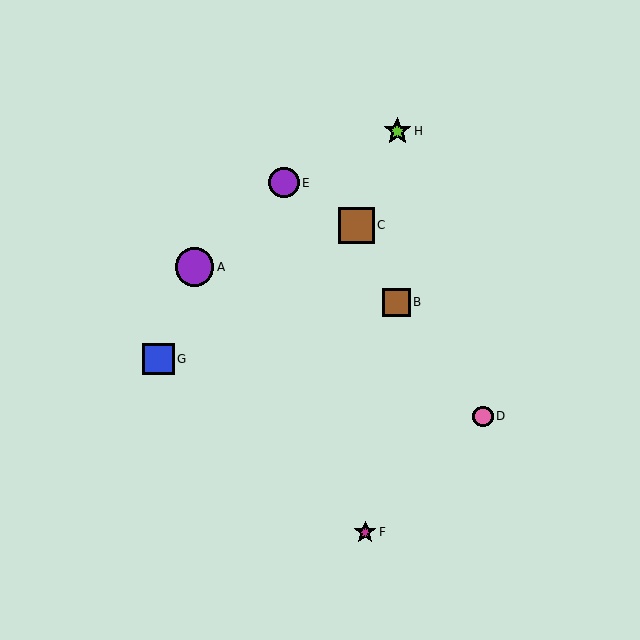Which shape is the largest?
The purple circle (labeled A) is the largest.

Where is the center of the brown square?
The center of the brown square is at (397, 302).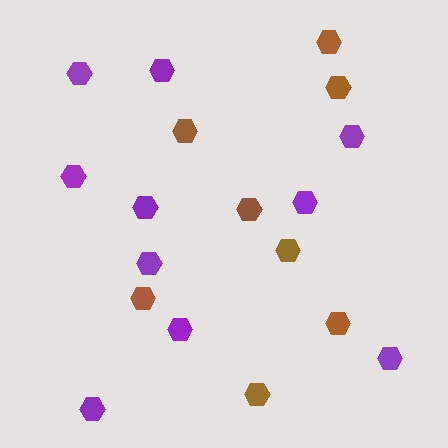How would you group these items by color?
There are 2 groups: one group of purple hexagons (10) and one group of brown hexagons (8).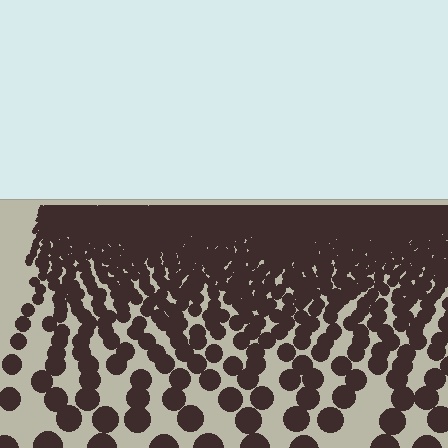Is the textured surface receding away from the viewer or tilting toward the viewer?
The surface is receding away from the viewer. Texture elements get smaller and denser toward the top.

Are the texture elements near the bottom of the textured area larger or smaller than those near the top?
Larger. Near the bottom, elements are closer to the viewer and appear at a bigger on-screen size.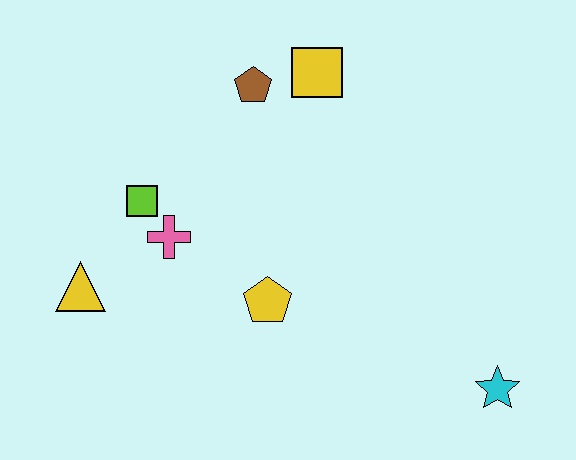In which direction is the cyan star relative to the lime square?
The cyan star is to the right of the lime square.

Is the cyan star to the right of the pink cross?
Yes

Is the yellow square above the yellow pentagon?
Yes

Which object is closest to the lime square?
The pink cross is closest to the lime square.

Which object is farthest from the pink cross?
The cyan star is farthest from the pink cross.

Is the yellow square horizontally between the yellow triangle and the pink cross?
No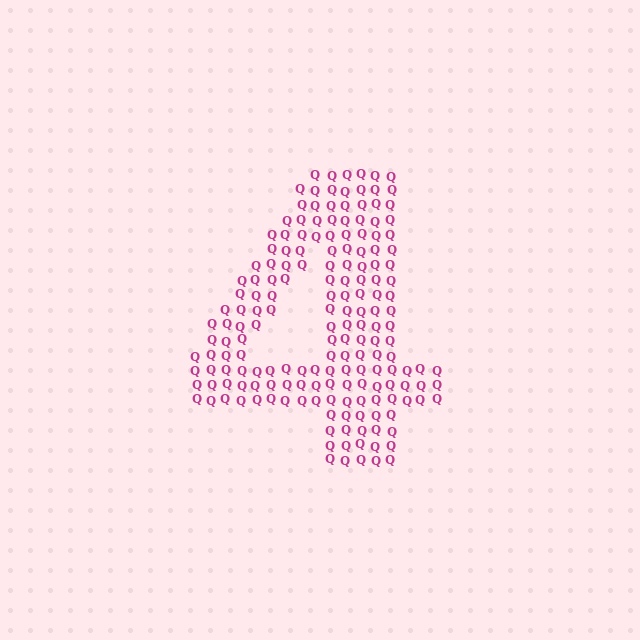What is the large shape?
The large shape is the digit 4.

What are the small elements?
The small elements are letter Q's.